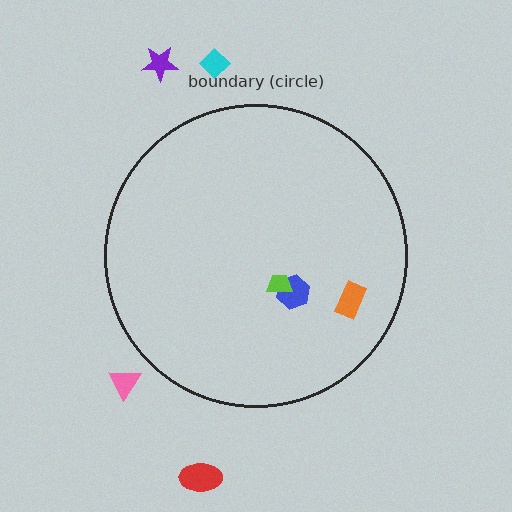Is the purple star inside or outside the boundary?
Outside.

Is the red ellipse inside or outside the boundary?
Outside.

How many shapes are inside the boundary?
3 inside, 4 outside.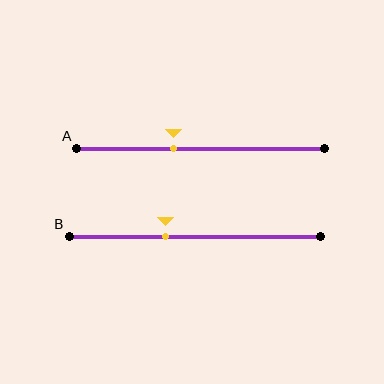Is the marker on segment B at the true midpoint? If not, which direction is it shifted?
No, the marker on segment B is shifted to the left by about 12% of the segment length.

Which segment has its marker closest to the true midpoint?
Segment A has its marker closest to the true midpoint.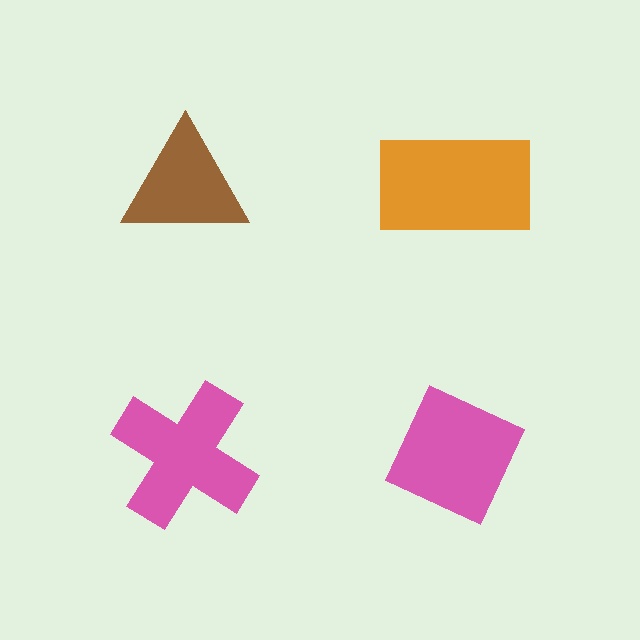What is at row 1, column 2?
An orange rectangle.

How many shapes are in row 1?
2 shapes.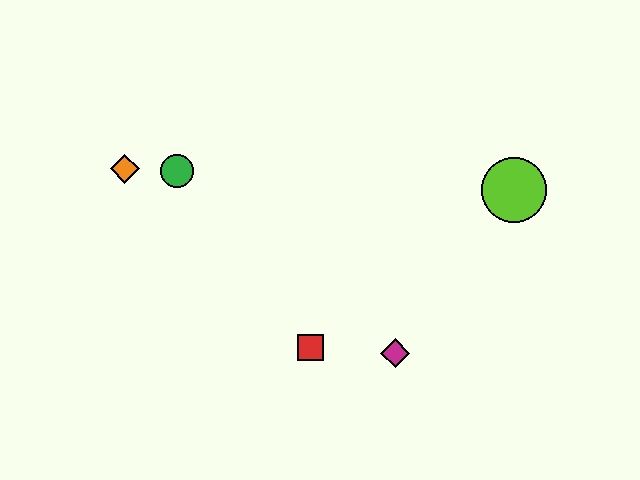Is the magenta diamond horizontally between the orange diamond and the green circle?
No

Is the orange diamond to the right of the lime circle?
No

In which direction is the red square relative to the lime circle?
The red square is to the left of the lime circle.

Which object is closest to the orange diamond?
The green circle is closest to the orange diamond.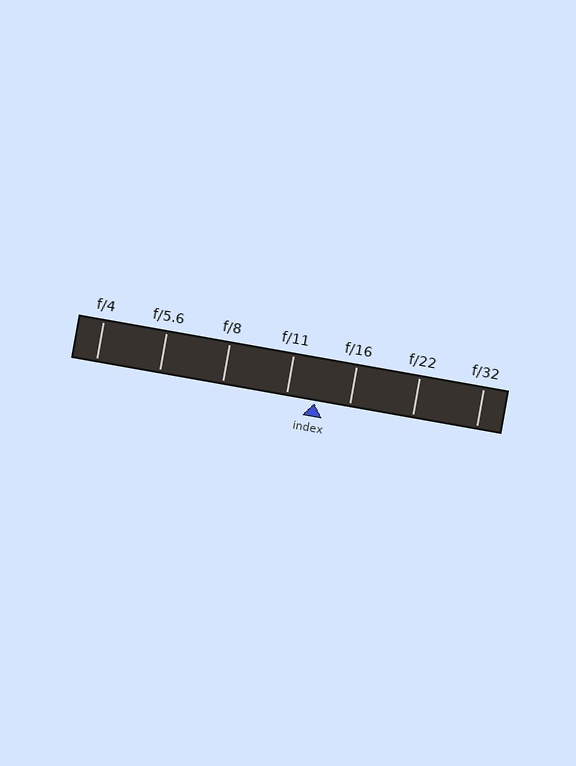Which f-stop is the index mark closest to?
The index mark is closest to f/11.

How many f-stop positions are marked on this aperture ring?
There are 7 f-stop positions marked.